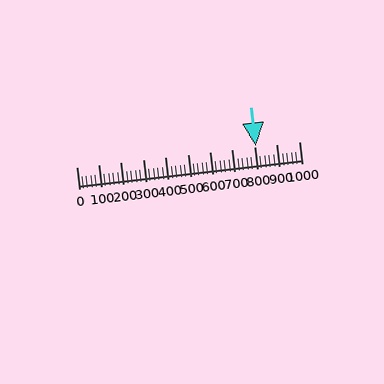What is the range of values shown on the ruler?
The ruler shows values from 0 to 1000.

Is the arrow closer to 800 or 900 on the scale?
The arrow is closer to 800.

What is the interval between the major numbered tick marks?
The major tick marks are spaced 100 units apart.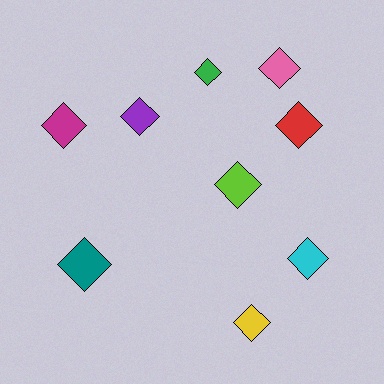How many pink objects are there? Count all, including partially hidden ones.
There is 1 pink object.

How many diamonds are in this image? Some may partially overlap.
There are 9 diamonds.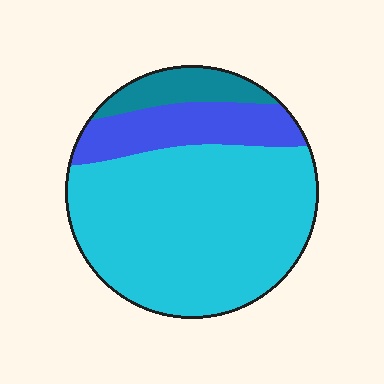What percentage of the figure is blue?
Blue takes up less than a quarter of the figure.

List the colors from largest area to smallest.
From largest to smallest: cyan, blue, teal.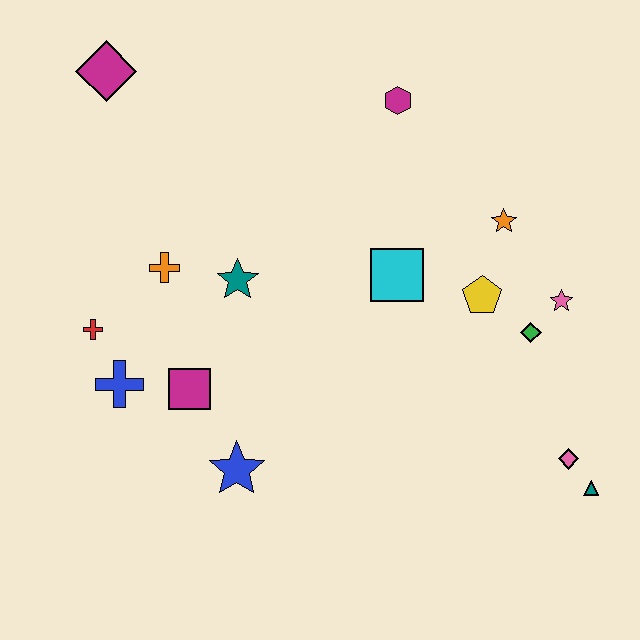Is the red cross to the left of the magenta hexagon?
Yes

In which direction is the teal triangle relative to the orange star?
The teal triangle is below the orange star.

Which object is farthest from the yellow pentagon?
The magenta diamond is farthest from the yellow pentagon.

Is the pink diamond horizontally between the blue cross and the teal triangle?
Yes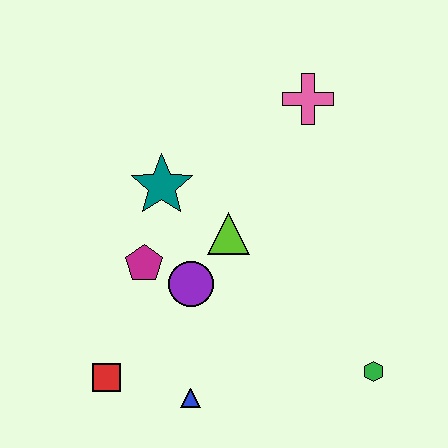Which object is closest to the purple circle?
The magenta pentagon is closest to the purple circle.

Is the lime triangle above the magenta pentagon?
Yes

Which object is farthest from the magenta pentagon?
The green hexagon is farthest from the magenta pentagon.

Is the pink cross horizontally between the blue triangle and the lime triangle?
No